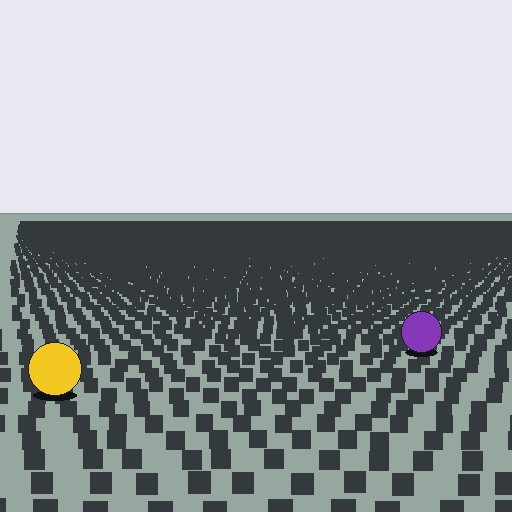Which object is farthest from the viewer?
The purple circle is farthest from the viewer. It appears smaller and the ground texture around it is denser.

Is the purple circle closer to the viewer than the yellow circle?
No. The yellow circle is closer — you can tell from the texture gradient: the ground texture is coarser near it.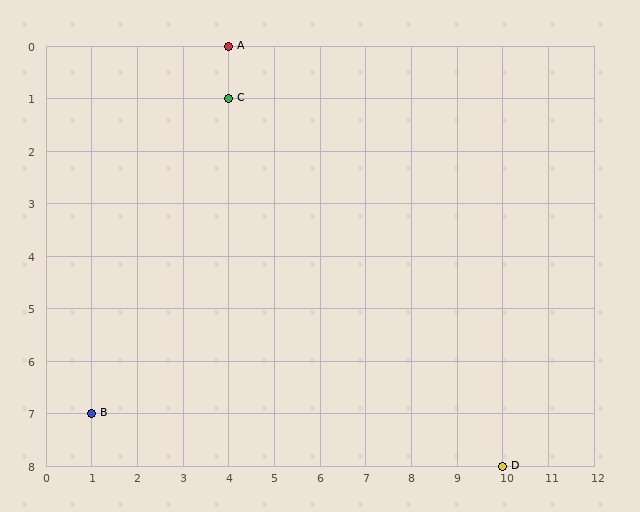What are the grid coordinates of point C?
Point C is at grid coordinates (4, 1).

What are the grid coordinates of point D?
Point D is at grid coordinates (10, 8).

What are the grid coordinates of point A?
Point A is at grid coordinates (4, 0).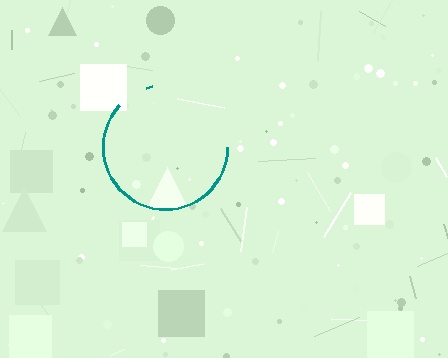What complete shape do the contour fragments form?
The contour fragments form a circle.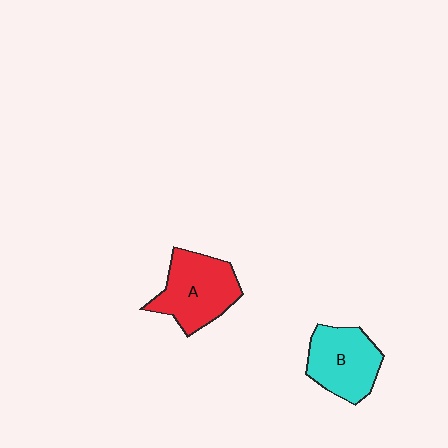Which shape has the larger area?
Shape A (red).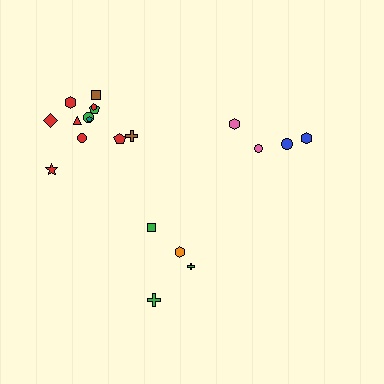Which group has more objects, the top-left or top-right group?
The top-left group.